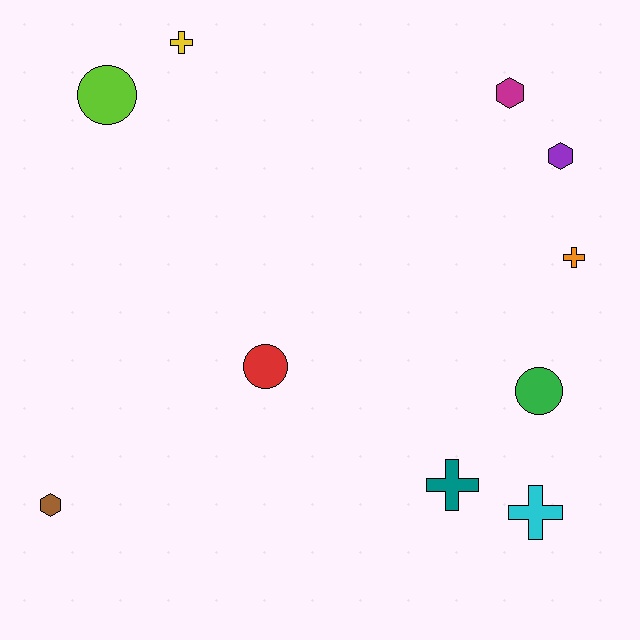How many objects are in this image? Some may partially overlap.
There are 10 objects.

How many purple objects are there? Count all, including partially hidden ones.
There is 1 purple object.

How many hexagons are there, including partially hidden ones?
There are 3 hexagons.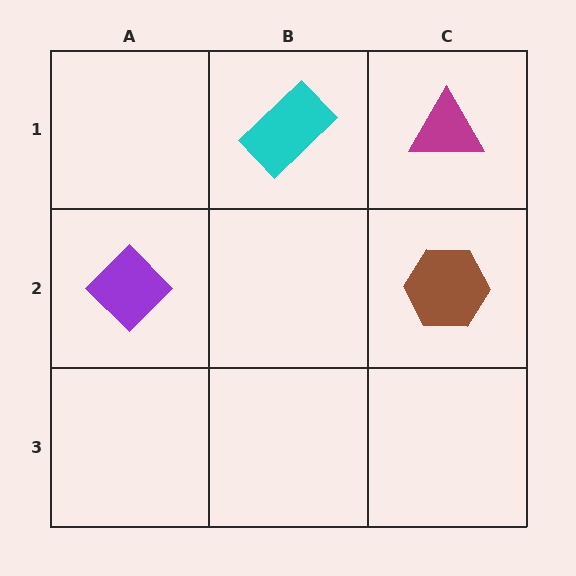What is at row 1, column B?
A cyan rectangle.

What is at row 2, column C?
A brown hexagon.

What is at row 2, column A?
A purple diamond.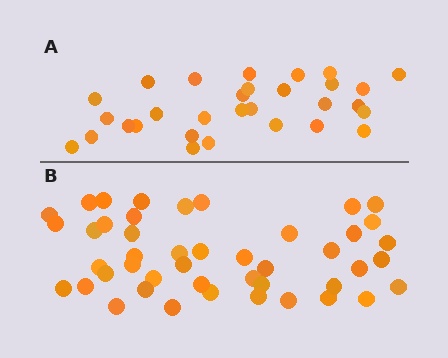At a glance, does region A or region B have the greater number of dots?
Region B (the bottom region) has more dots.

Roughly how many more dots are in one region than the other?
Region B has approximately 15 more dots than region A.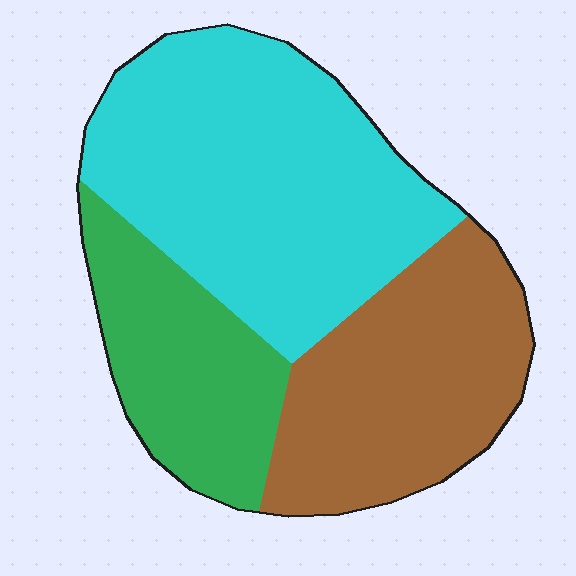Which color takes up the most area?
Cyan, at roughly 45%.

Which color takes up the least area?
Green, at roughly 20%.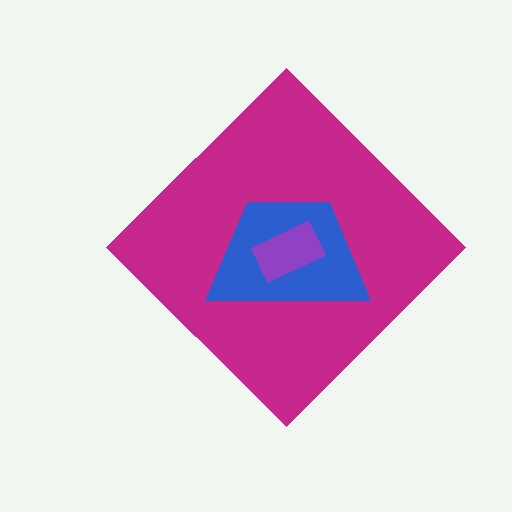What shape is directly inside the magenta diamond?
The blue trapezoid.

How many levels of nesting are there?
3.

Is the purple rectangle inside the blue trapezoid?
Yes.